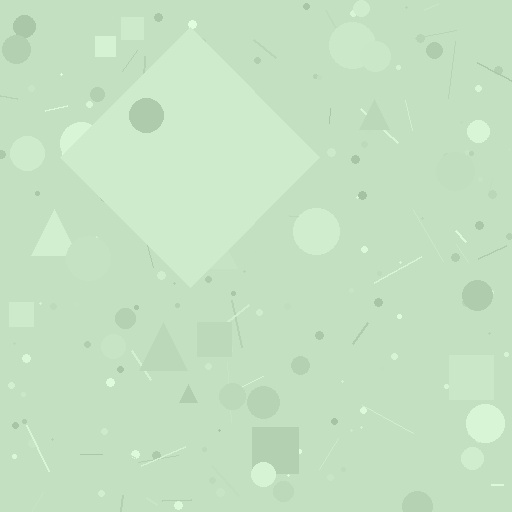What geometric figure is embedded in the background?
A diamond is embedded in the background.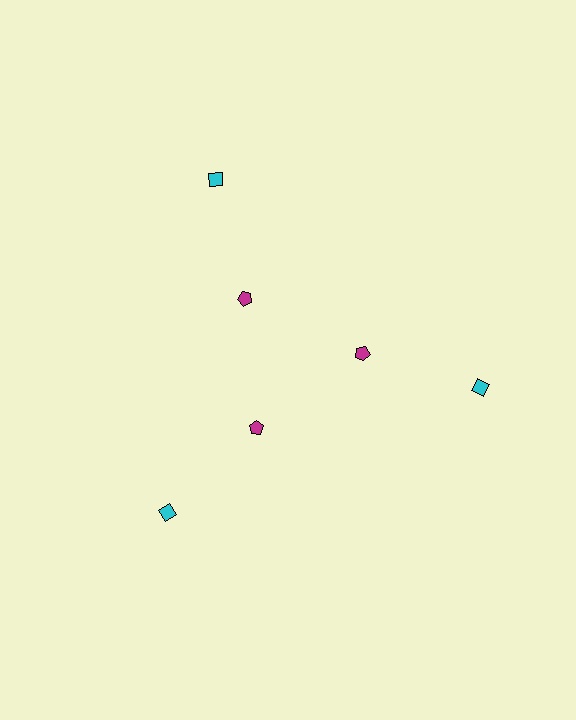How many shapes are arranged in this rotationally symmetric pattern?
There are 6 shapes, arranged in 3 groups of 2.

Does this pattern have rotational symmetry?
Yes, this pattern has 3-fold rotational symmetry. It looks the same after rotating 120 degrees around the center.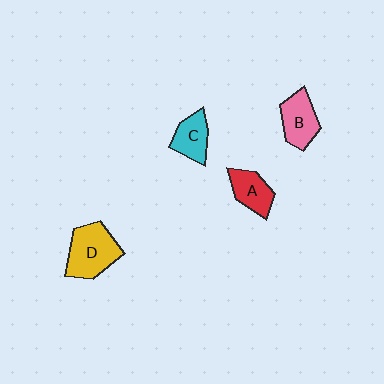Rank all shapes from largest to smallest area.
From largest to smallest: D (yellow), B (pink), A (red), C (cyan).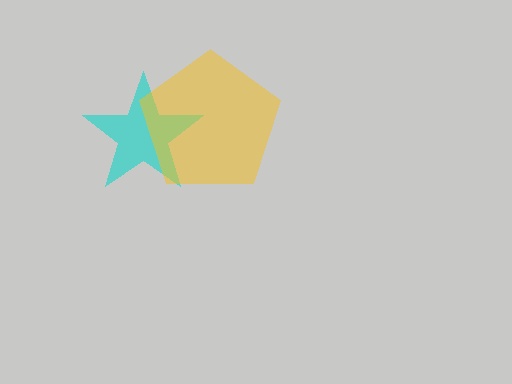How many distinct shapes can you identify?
There are 2 distinct shapes: a cyan star, a yellow pentagon.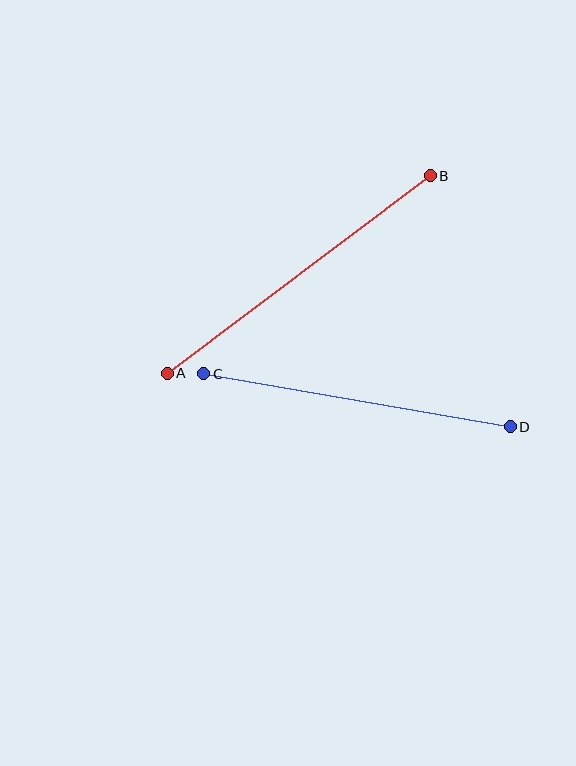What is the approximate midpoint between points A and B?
The midpoint is at approximately (299, 274) pixels.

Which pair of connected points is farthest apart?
Points A and B are farthest apart.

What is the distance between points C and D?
The distance is approximately 311 pixels.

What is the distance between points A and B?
The distance is approximately 329 pixels.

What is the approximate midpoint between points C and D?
The midpoint is at approximately (357, 400) pixels.